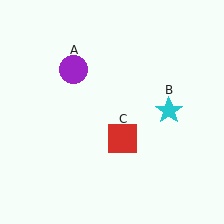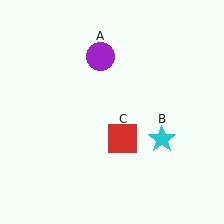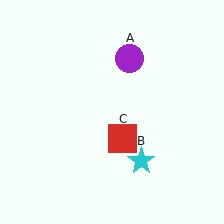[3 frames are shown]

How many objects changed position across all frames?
2 objects changed position: purple circle (object A), cyan star (object B).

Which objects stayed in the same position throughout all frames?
Red square (object C) remained stationary.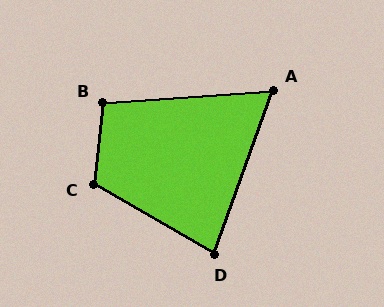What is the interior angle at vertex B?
Approximately 100 degrees (obtuse).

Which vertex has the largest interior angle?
C, at approximately 114 degrees.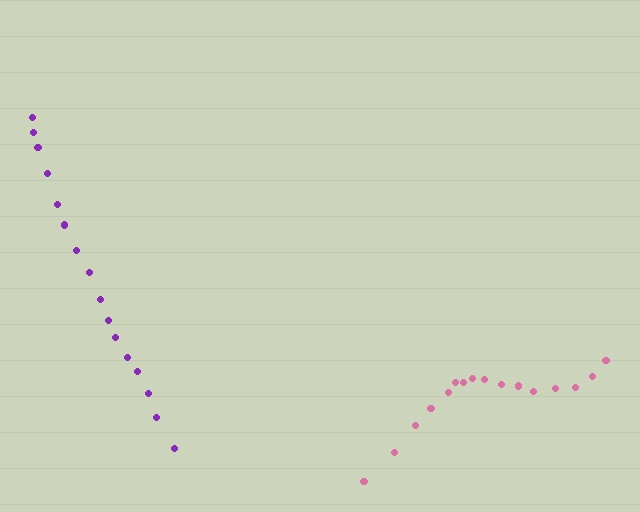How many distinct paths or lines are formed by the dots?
There are 2 distinct paths.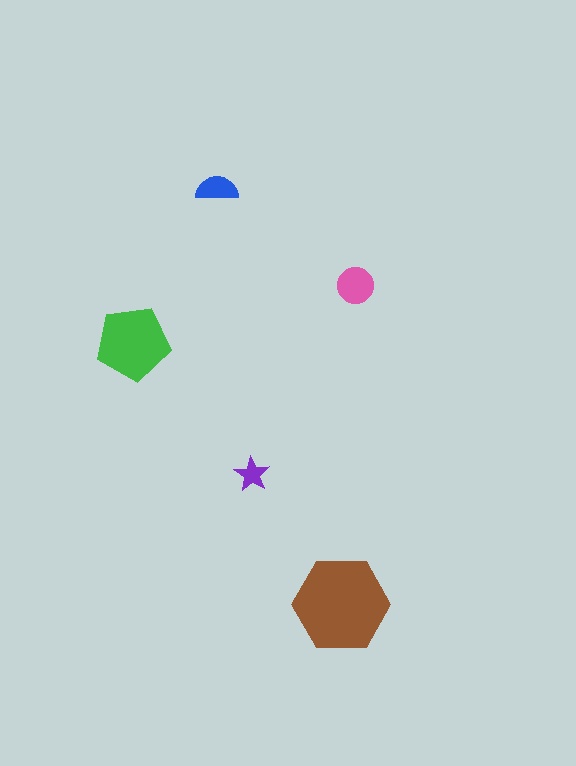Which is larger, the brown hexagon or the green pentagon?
The brown hexagon.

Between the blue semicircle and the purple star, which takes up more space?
The blue semicircle.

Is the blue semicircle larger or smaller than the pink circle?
Smaller.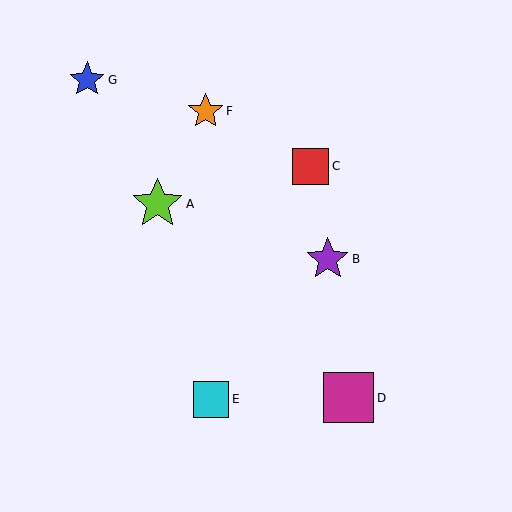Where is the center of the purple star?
The center of the purple star is at (328, 259).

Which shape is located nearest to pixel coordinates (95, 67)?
The blue star (labeled G) at (87, 80) is nearest to that location.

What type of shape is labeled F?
Shape F is an orange star.